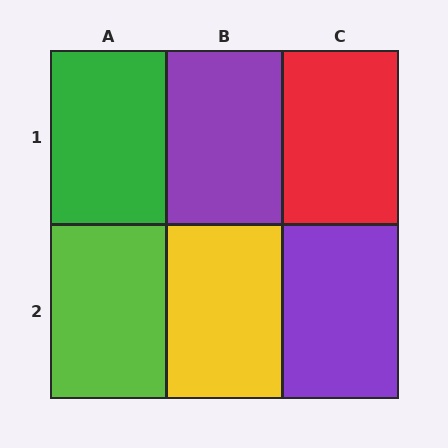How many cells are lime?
1 cell is lime.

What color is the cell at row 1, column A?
Green.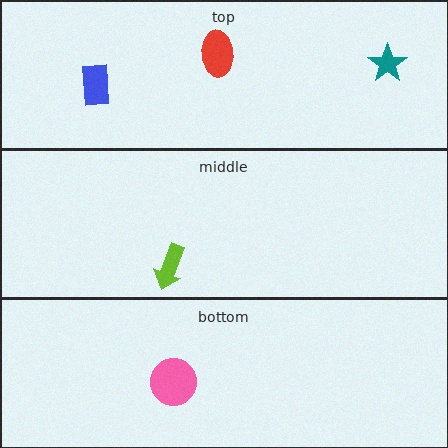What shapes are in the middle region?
The lime arrow.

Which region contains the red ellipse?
The top region.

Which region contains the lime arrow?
The middle region.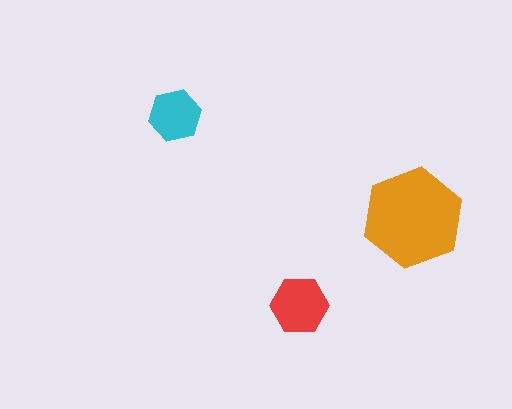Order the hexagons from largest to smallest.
the orange one, the red one, the cyan one.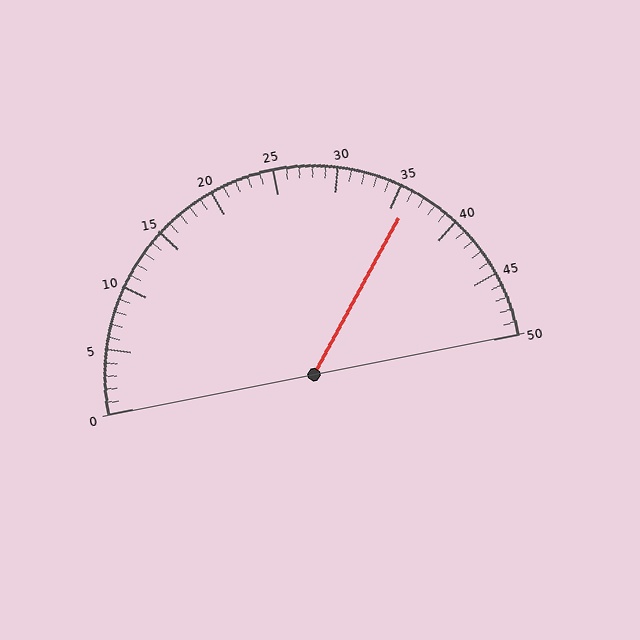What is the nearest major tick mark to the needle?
The nearest major tick mark is 35.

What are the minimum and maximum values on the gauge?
The gauge ranges from 0 to 50.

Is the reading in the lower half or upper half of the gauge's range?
The reading is in the upper half of the range (0 to 50).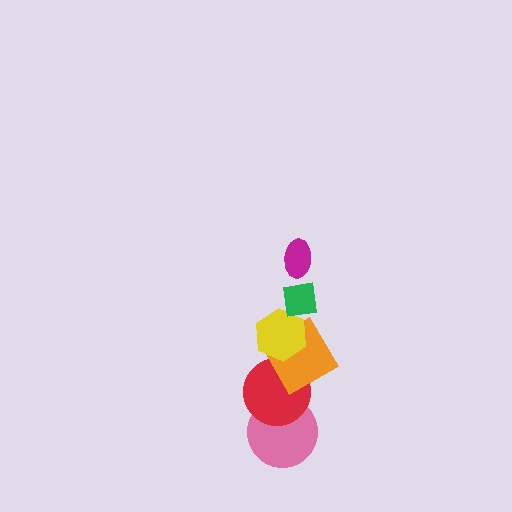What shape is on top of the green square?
The magenta ellipse is on top of the green square.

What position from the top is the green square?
The green square is 2nd from the top.